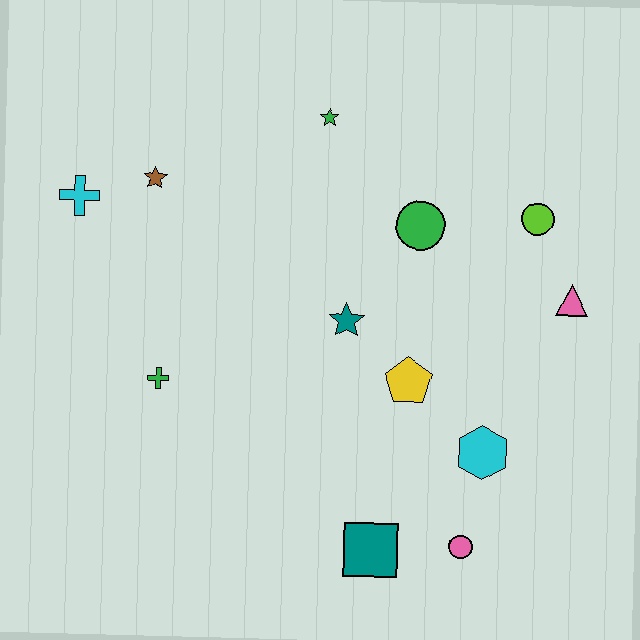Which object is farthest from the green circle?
The cyan cross is farthest from the green circle.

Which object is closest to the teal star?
The yellow pentagon is closest to the teal star.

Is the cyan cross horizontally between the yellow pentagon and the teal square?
No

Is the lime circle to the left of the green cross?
No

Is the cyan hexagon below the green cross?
Yes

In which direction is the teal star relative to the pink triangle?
The teal star is to the left of the pink triangle.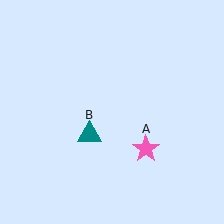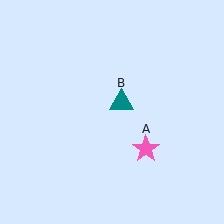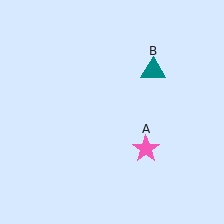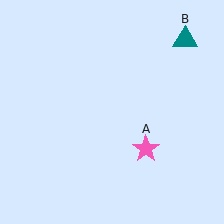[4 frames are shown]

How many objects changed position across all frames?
1 object changed position: teal triangle (object B).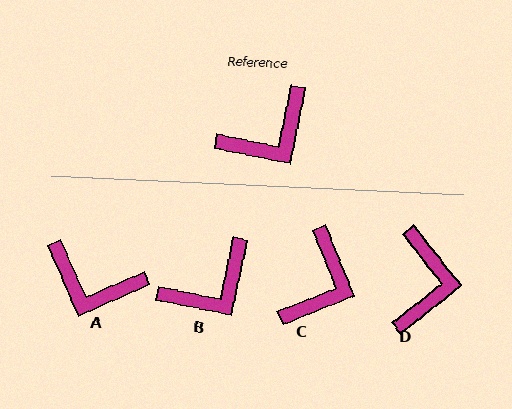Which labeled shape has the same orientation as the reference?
B.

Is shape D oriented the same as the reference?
No, it is off by about 50 degrees.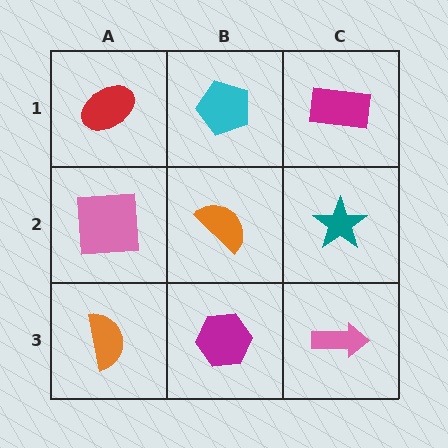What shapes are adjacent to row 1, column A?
A pink square (row 2, column A), a cyan pentagon (row 1, column B).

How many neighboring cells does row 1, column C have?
2.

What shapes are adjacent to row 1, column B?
An orange semicircle (row 2, column B), a red ellipse (row 1, column A), a magenta rectangle (row 1, column C).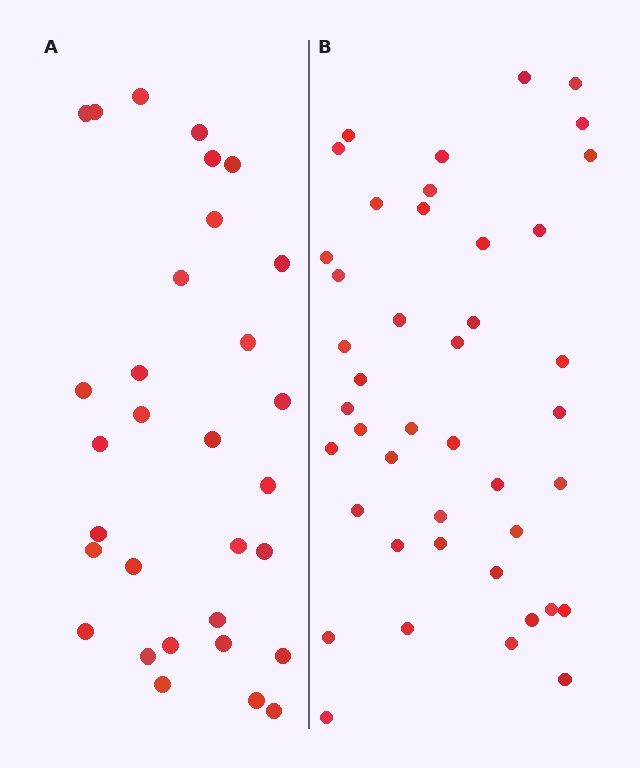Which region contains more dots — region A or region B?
Region B (the right region) has more dots.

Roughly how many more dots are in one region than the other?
Region B has roughly 12 or so more dots than region A.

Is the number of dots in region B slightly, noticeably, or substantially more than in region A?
Region B has noticeably more, but not dramatically so. The ratio is roughly 1.4 to 1.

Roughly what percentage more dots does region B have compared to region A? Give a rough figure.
About 40% more.